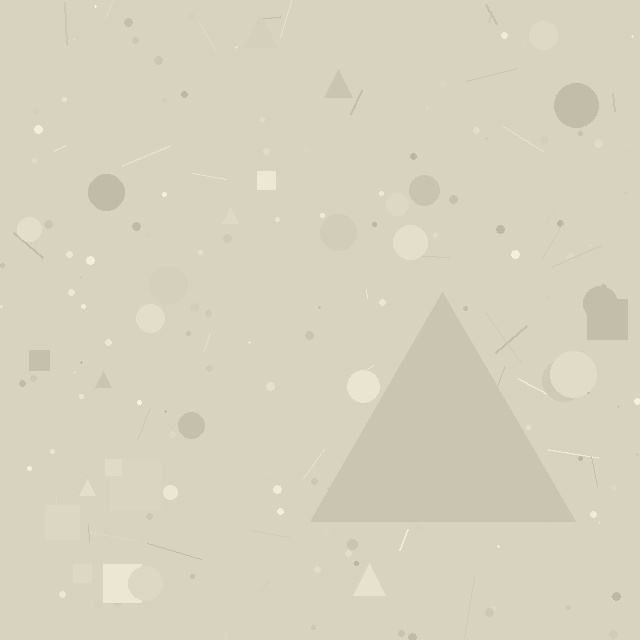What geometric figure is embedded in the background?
A triangle is embedded in the background.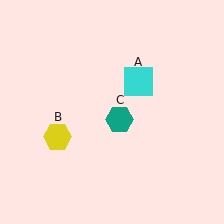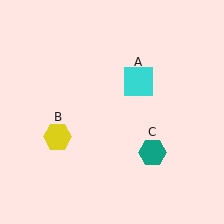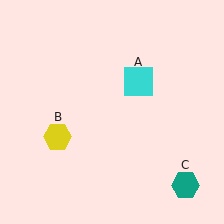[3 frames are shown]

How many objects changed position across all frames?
1 object changed position: teal hexagon (object C).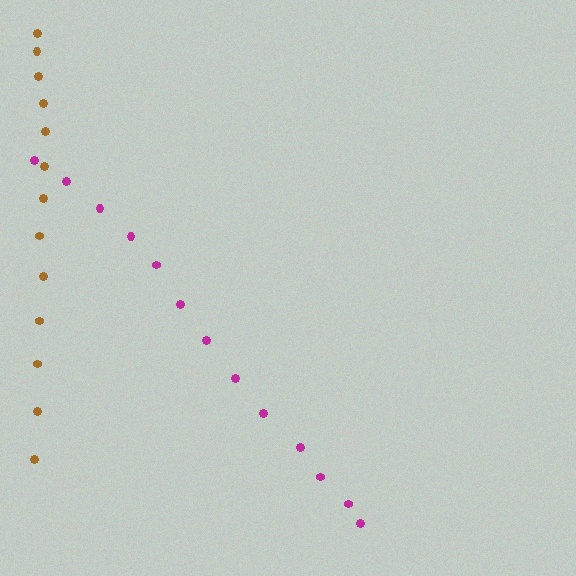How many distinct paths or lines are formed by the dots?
There are 2 distinct paths.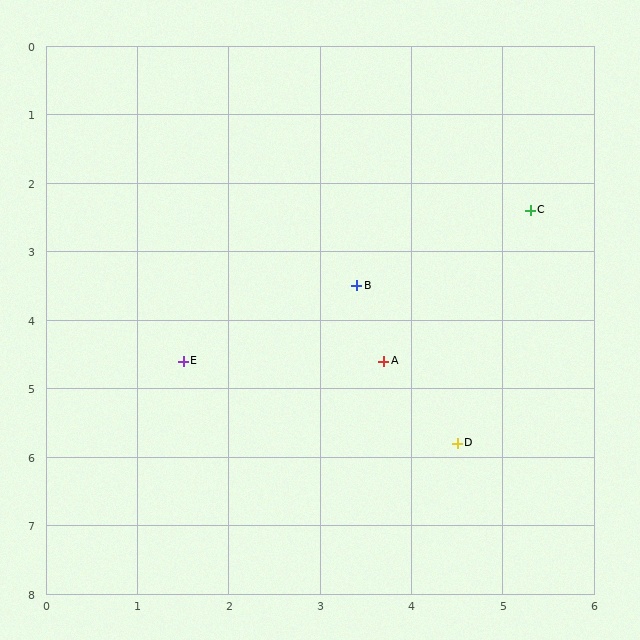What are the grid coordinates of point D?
Point D is at approximately (4.5, 5.8).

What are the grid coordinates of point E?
Point E is at approximately (1.5, 4.6).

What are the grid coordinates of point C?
Point C is at approximately (5.3, 2.4).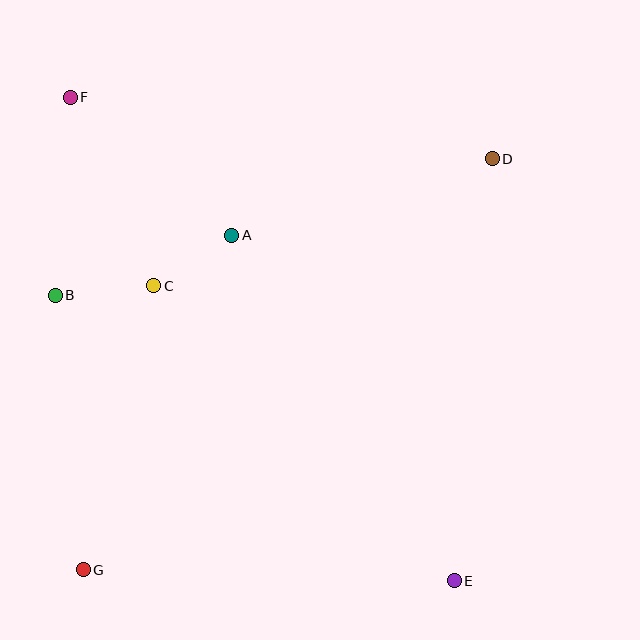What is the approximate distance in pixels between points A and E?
The distance between A and E is approximately 411 pixels.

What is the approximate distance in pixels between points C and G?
The distance between C and G is approximately 293 pixels.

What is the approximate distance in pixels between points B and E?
The distance between B and E is approximately 491 pixels.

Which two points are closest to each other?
Points A and C are closest to each other.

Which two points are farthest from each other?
Points E and F are farthest from each other.